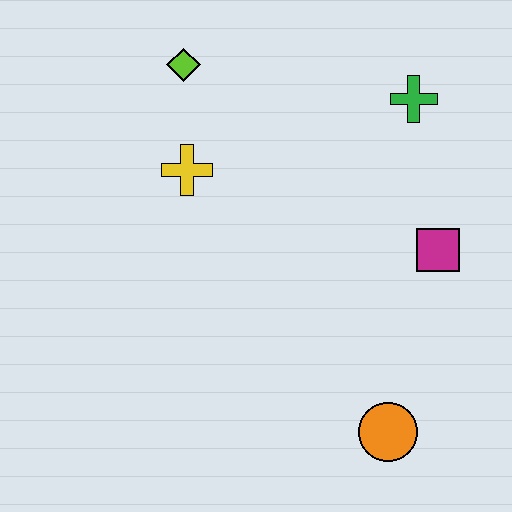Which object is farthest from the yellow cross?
The orange circle is farthest from the yellow cross.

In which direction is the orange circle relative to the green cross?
The orange circle is below the green cross.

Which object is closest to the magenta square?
The green cross is closest to the magenta square.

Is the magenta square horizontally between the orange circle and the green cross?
No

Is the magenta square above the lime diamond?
No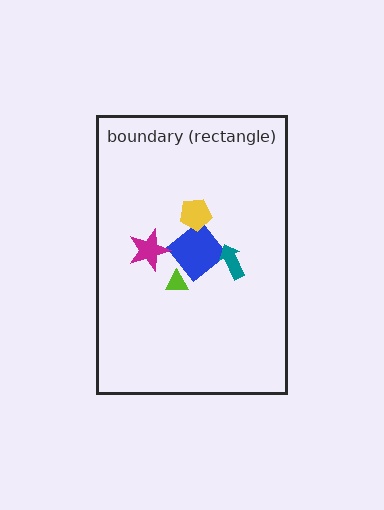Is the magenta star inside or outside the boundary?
Inside.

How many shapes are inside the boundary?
5 inside, 0 outside.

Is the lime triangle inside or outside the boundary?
Inside.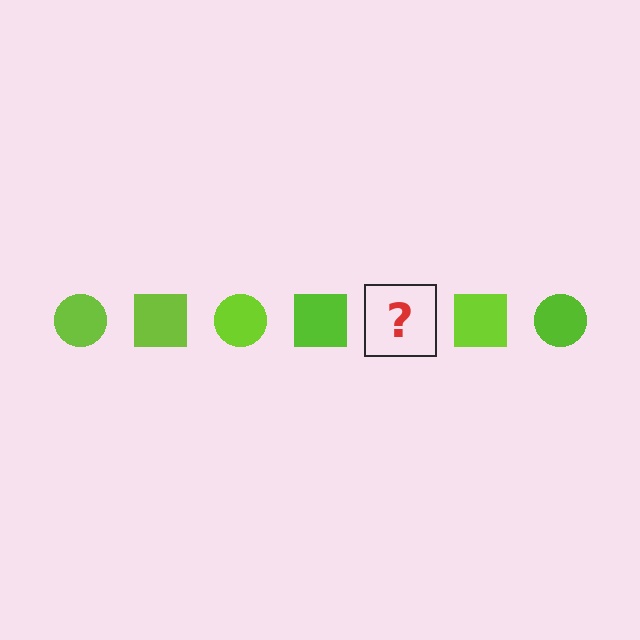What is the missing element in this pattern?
The missing element is a lime circle.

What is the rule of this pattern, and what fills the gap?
The rule is that the pattern cycles through circle, square shapes in lime. The gap should be filled with a lime circle.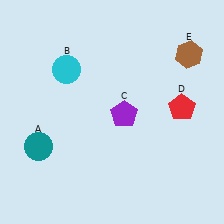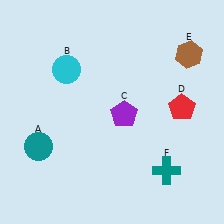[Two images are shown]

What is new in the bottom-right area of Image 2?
A teal cross (F) was added in the bottom-right area of Image 2.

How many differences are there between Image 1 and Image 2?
There is 1 difference between the two images.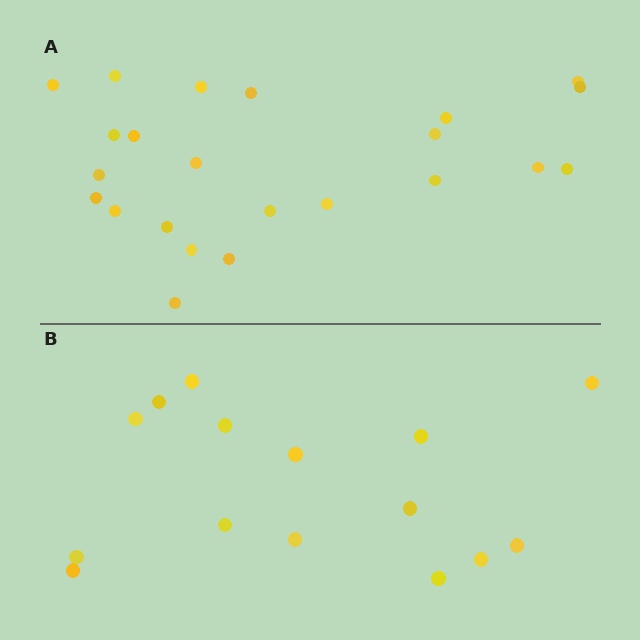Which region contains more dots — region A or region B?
Region A (the top region) has more dots.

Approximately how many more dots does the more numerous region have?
Region A has roughly 8 or so more dots than region B.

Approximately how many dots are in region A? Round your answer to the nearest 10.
About 20 dots. (The exact count is 23, which rounds to 20.)